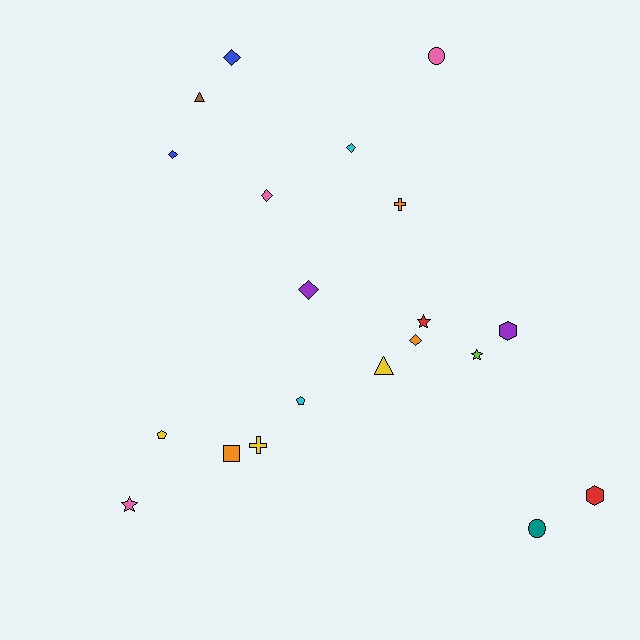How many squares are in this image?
There is 1 square.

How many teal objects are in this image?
There is 1 teal object.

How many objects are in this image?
There are 20 objects.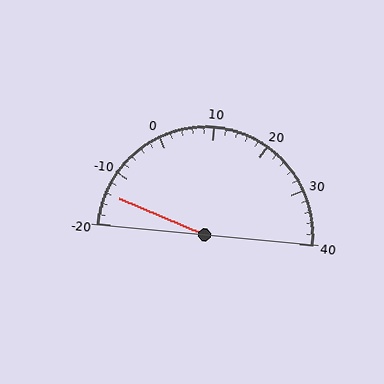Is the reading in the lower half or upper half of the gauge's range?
The reading is in the lower half of the range (-20 to 40).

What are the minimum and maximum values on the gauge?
The gauge ranges from -20 to 40.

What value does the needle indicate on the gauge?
The needle indicates approximately -14.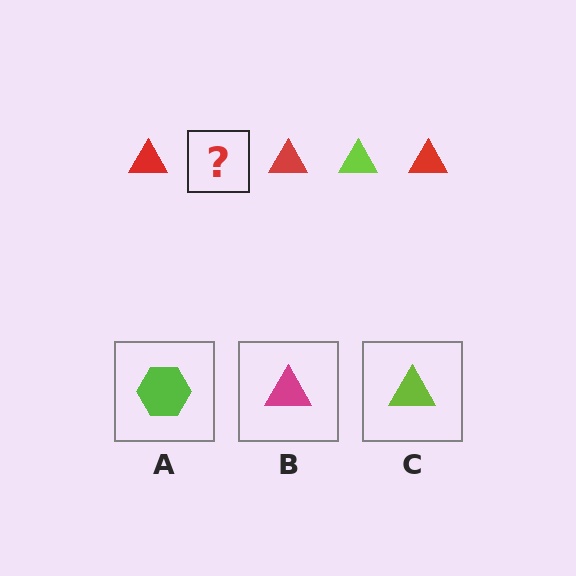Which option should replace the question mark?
Option C.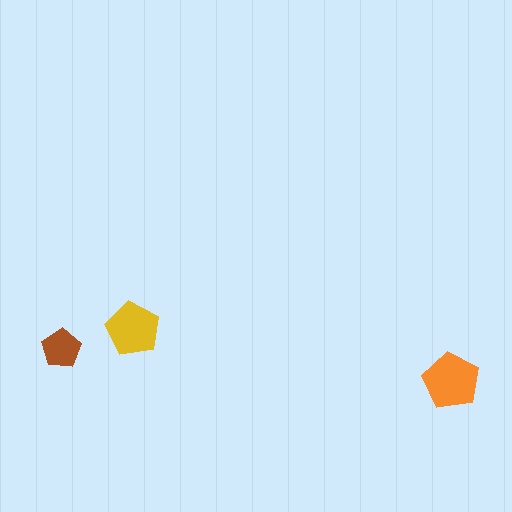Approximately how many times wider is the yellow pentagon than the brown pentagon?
About 1.5 times wider.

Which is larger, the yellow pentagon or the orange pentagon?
The orange one.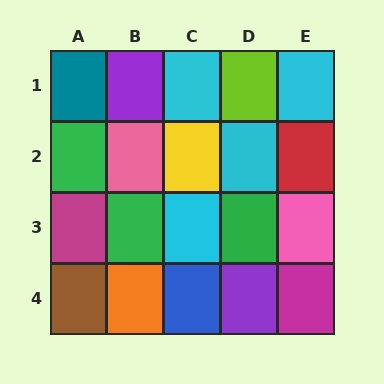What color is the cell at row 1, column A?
Teal.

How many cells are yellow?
1 cell is yellow.